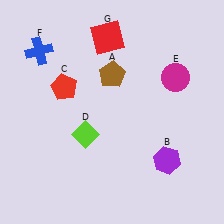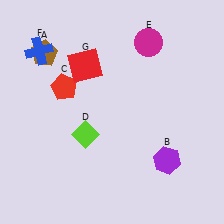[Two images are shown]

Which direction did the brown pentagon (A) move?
The brown pentagon (A) moved left.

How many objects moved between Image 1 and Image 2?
3 objects moved between the two images.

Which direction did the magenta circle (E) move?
The magenta circle (E) moved up.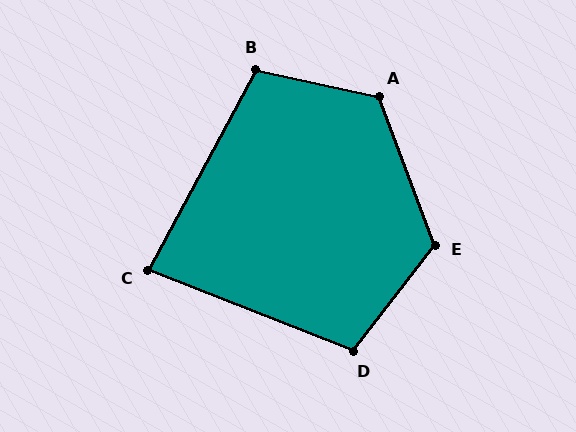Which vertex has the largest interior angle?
A, at approximately 123 degrees.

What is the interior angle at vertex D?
Approximately 106 degrees (obtuse).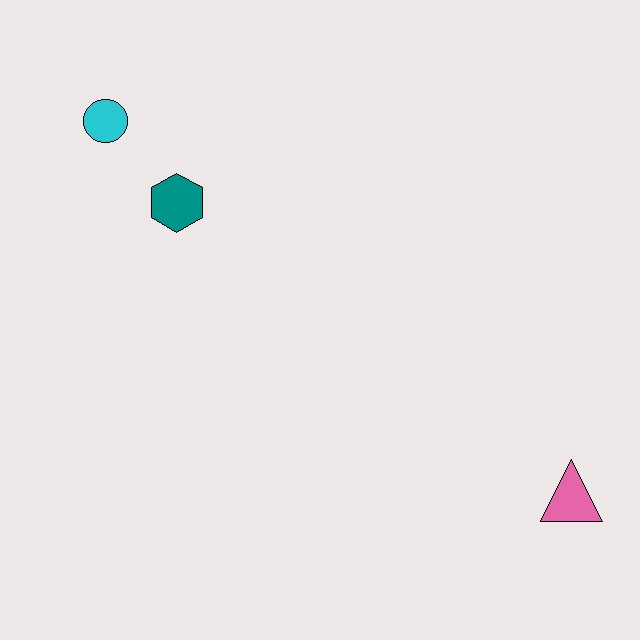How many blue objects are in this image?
There are no blue objects.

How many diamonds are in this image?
There are no diamonds.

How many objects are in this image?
There are 3 objects.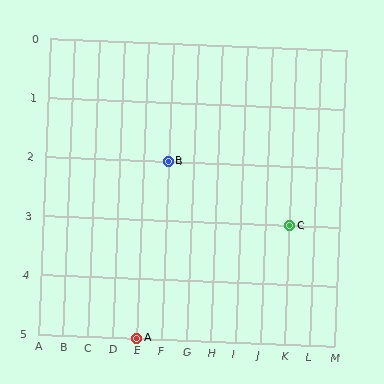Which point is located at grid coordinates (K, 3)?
Point C is at (K, 3).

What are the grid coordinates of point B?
Point B is at grid coordinates (F, 2).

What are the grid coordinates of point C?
Point C is at grid coordinates (K, 3).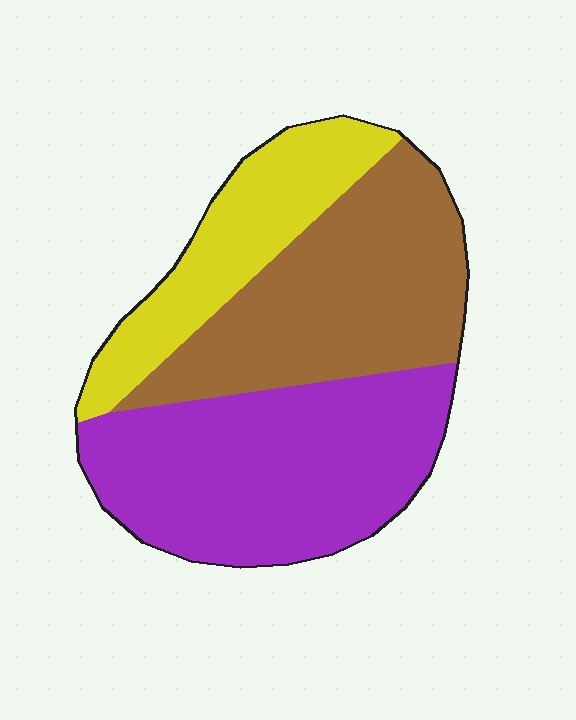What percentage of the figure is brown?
Brown takes up about three eighths (3/8) of the figure.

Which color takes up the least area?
Yellow, at roughly 20%.